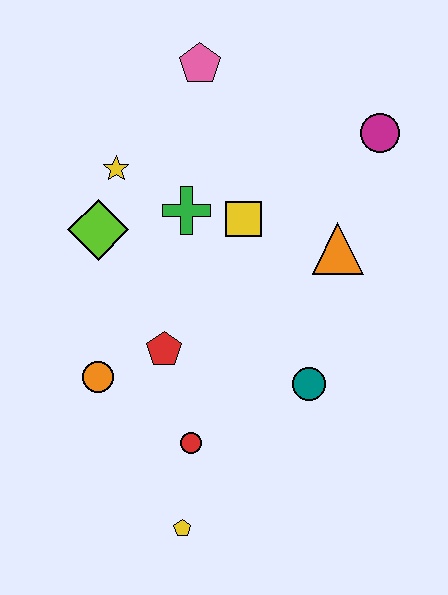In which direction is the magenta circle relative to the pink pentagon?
The magenta circle is to the right of the pink pentagon.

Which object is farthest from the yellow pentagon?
The pink pentagon is farthest from the yellow pentagon.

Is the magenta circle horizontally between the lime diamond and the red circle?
No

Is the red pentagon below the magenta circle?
Yes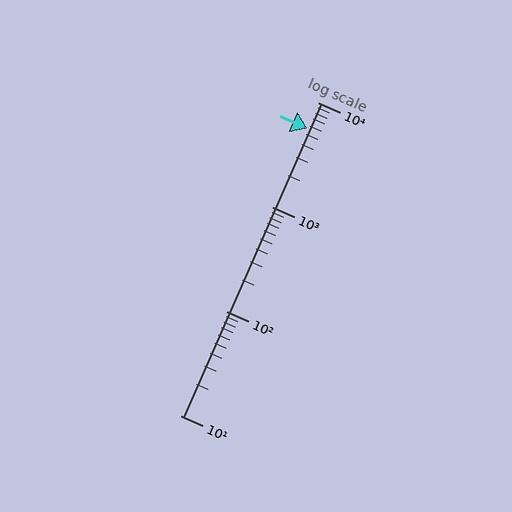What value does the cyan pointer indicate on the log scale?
The pointer indicates approximately 5600.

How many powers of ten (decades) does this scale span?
The scale spans 3 decades, from 10 to 10000.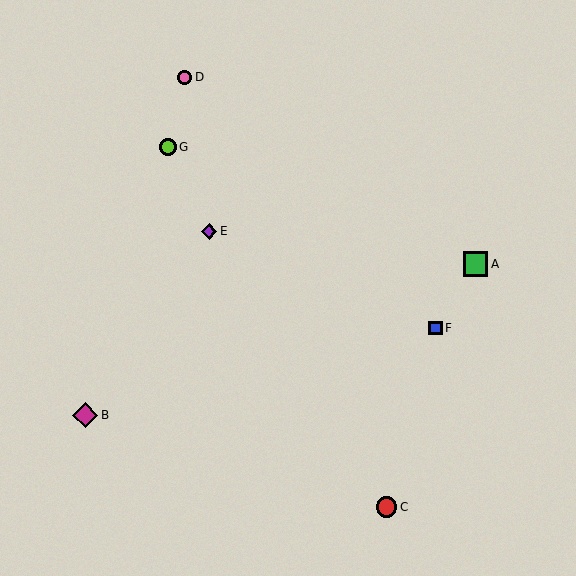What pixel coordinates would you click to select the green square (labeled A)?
Click at (476, 264) to select the green square A.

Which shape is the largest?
The magenta diamond (labeled B) is the largest.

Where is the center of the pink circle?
The center of the pink circle is at (185, 77).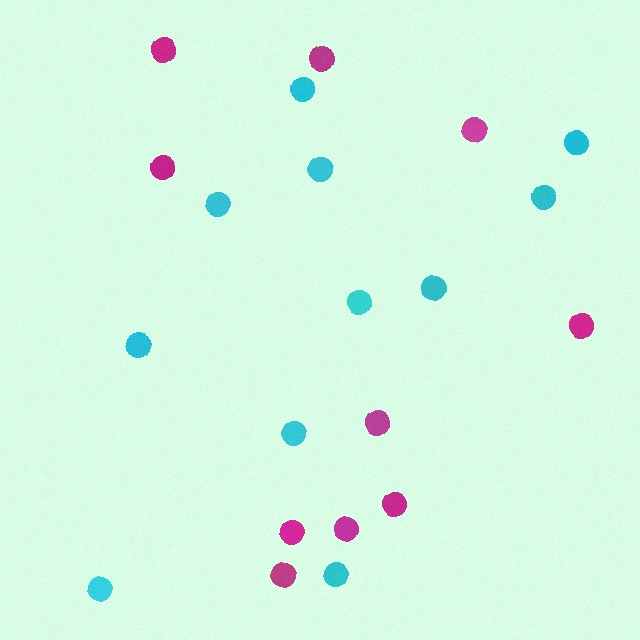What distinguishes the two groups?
There are 2 groups: one group of cyan circles (11) and one group of magenta circles (10).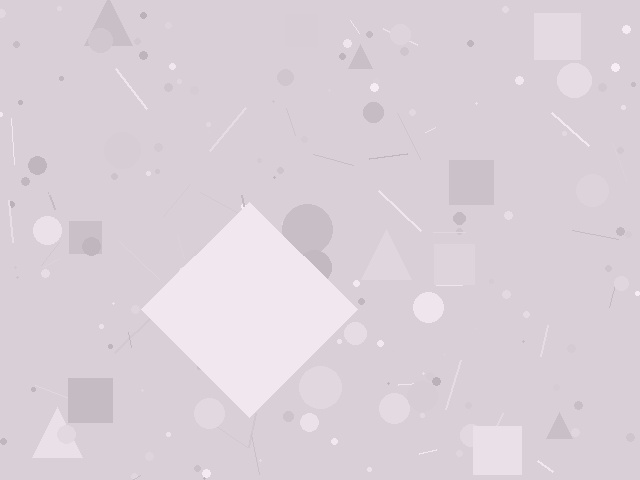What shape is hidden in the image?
A diamond is hidden in the image.